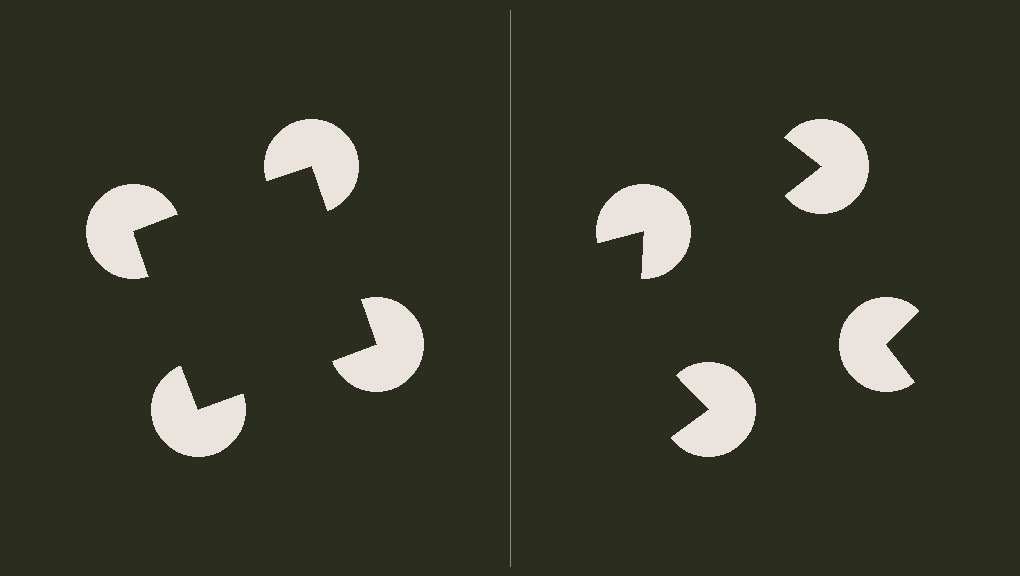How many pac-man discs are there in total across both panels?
8 — 4 on each side.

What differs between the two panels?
The pac-man discs are positioned identically on both sides; only the wedge orientations differ. On the left they align to a square; on the right they are misaligned.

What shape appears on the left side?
An illusory square.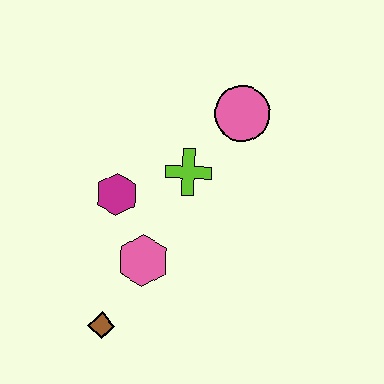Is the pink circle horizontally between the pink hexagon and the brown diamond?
No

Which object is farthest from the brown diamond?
The pink circle is farthest from the brown diamond.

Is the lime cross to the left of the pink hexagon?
No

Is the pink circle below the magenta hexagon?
No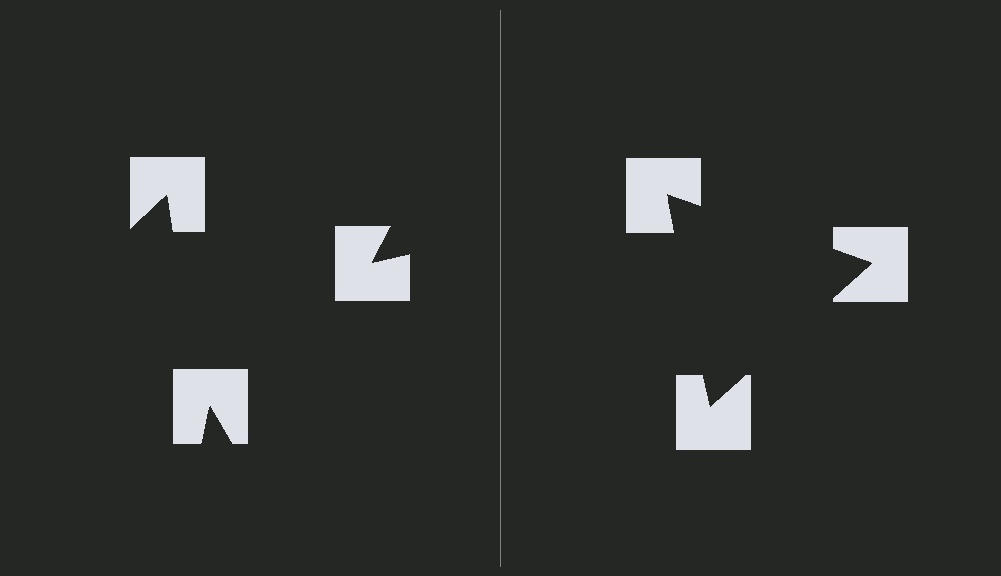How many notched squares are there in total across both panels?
6 — 3 on each side.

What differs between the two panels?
The notched squares are positioned identically on both sides; only the wedge orientations differ. On the right they align to a triangle; on the left they are misaligned.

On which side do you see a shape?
An illusory triangle appears on the right side. On the left side the wedge cuts are rotated, so no coherent shape forms.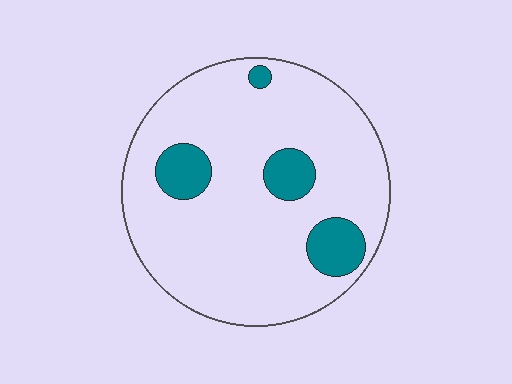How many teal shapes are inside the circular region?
4.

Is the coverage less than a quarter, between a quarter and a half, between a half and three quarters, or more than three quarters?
Less than a quarter.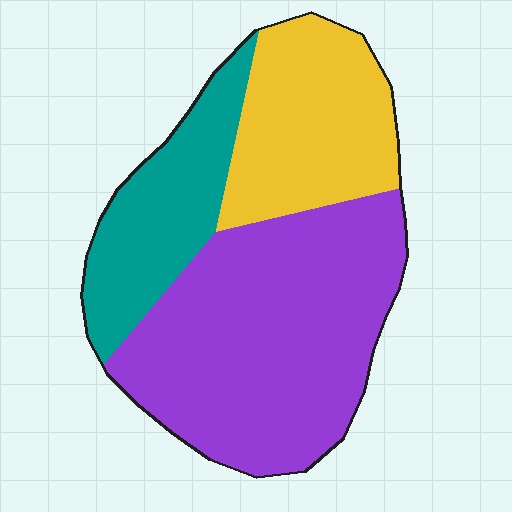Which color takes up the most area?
Purple, at roughly 50%.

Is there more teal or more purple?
Purple.